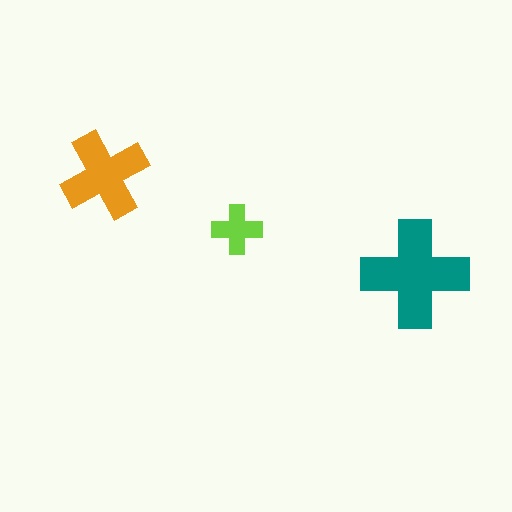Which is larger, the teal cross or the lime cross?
The teal one.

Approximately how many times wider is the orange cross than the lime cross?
About 2 times wider.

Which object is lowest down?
The teal cross is bottommost.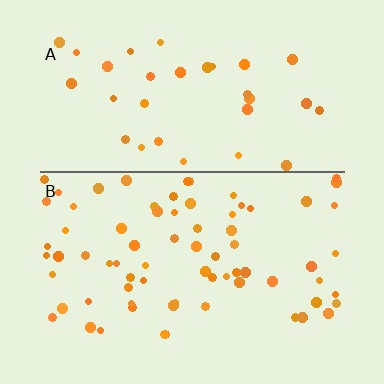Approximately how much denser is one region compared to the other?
Approximately 2.1× — region B over region A.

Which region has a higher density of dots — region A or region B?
B (the bottom).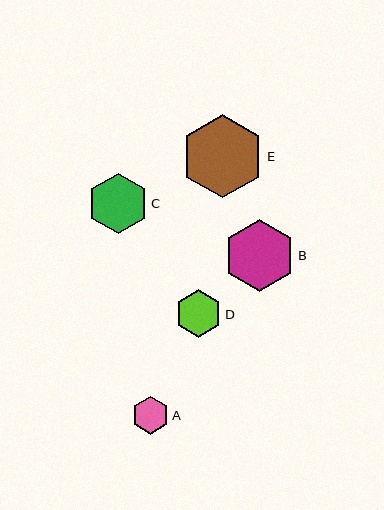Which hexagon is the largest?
Hexagon E is the largest with a size of approximately 83 pixels.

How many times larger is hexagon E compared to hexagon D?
Hexagon E is approximately 1.8 times the size of hexagon D.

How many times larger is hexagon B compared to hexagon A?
Hexagon B is approximately 1.9 times the size of hexagon A.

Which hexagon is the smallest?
Hexagon A is the smallest with a size of approximately 37 pixels.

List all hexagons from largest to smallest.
From largest to smallest: E, B, C, D, A.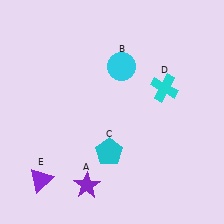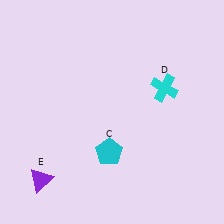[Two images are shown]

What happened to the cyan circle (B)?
The cyan circle (B) was removed in Image 2. It was in the top-right area of Image 1.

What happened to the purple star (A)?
The purple star (A) was removed in Image 2. It was in the bottom-left area of Image 1.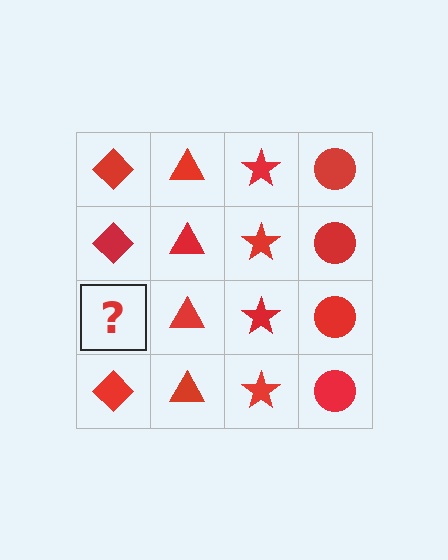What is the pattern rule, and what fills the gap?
The rule is that each column has a consistent shape. The gap should be filled with a red diamond.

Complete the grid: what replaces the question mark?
The question mark should be replaced with a red diamond.